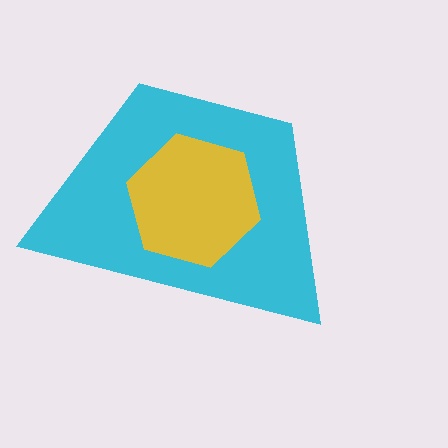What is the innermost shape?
The yellow hexagon.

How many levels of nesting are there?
2.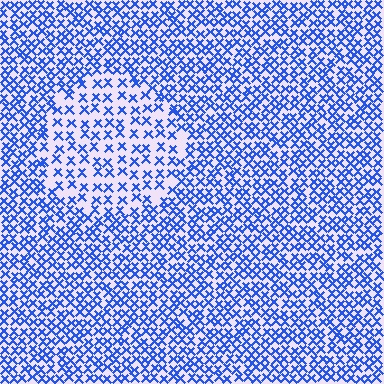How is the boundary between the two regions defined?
The boundary is defined by a change in element density (approximately 1.9x ratio). All elements are the same color, size, and shape.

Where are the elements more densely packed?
The elements are more densely packed outside the circle boundary.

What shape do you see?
I see a circle.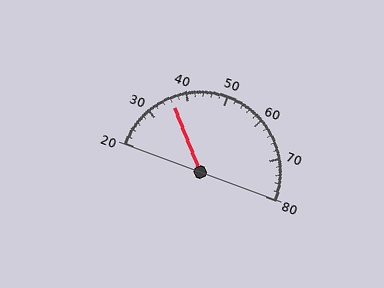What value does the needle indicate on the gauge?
The needle indicates approximately 36.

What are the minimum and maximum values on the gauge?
The gauge ranges from 20 to 80.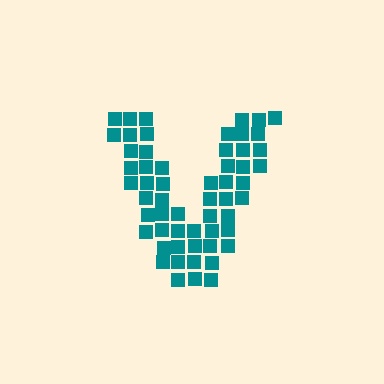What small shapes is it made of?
It is made of small squares.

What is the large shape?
The large shape is the letter V.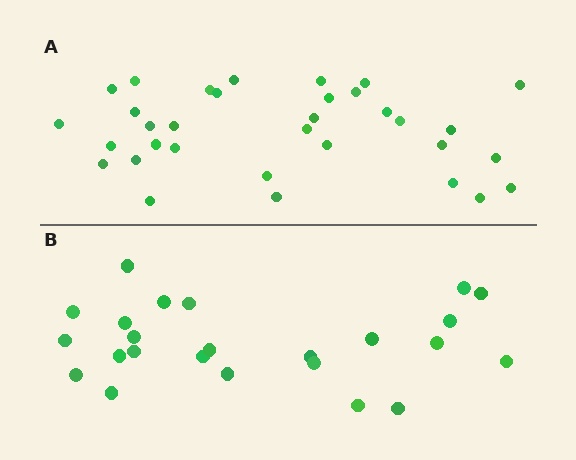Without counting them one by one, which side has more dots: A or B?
Region A (the top region) has more dots.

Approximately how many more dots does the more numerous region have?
Region A has roughly 8 or so more dots than region B.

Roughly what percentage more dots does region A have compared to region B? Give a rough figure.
About 40% more.